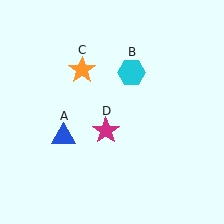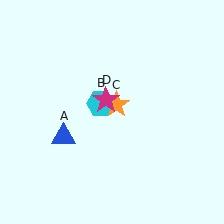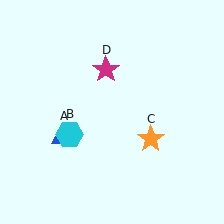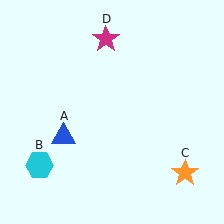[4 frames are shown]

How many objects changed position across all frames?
3 objects changed position: cyan hexagon (object B), orange star (object C), magenta star (object D).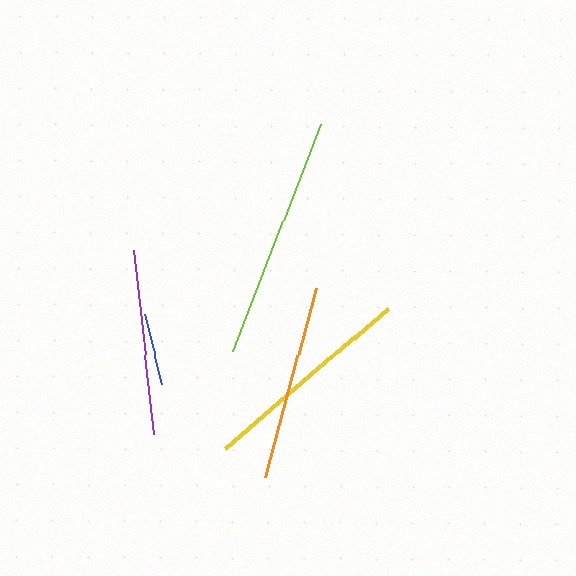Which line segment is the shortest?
The blue line is the shortest at approximately 73 pixels.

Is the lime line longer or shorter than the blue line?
The lime line is longer than the blue line.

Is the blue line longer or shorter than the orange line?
The orange line is longer than the blue line.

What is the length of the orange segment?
The orange segment is approximately 196 pixels long.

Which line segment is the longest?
The lime line is the longest at approximately 243 pixels.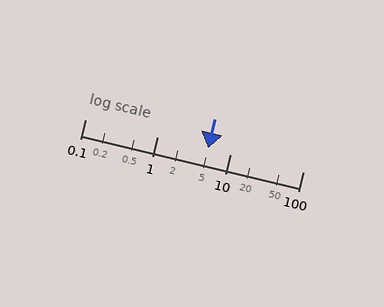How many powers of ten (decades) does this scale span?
The scale spans 3 decades, from 0.1 to 100.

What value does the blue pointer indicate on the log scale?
The pointer indicates approximately 4.9.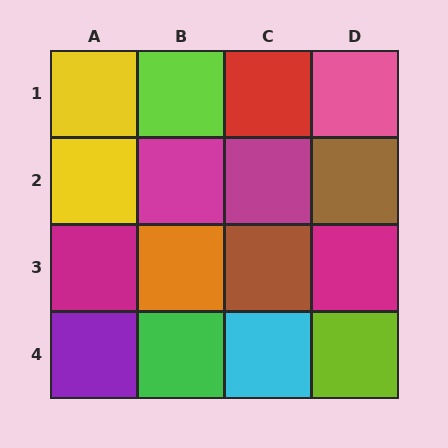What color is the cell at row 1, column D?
Pink.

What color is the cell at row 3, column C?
Brown.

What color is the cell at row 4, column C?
Cyan.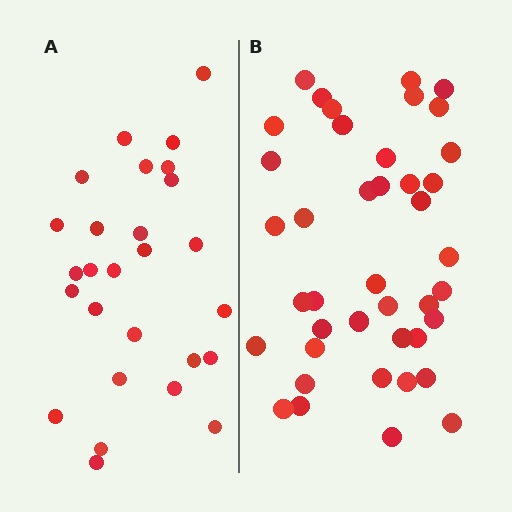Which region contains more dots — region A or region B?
Region B (the right region) has more dots.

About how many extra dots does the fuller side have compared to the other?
Region B has approximately 15 more dots than region A.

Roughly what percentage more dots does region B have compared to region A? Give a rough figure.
About 50% more.